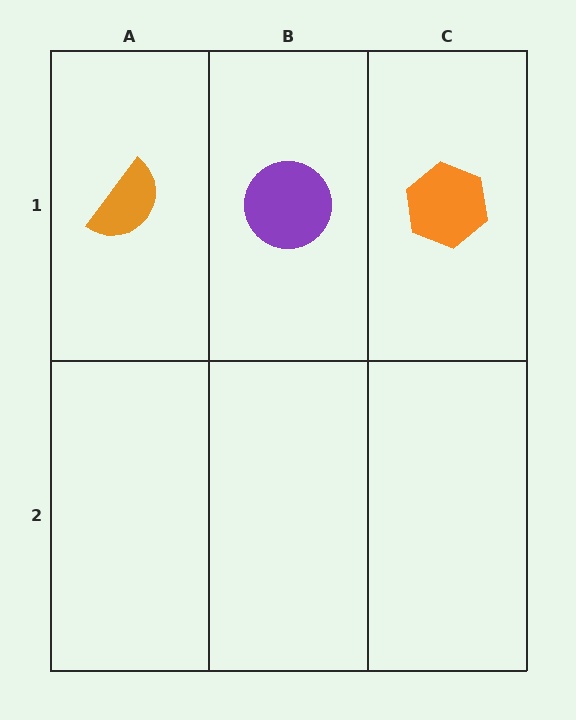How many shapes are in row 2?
0 shapes.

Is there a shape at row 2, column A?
No, that cell is empty.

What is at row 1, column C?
An orange hexagon.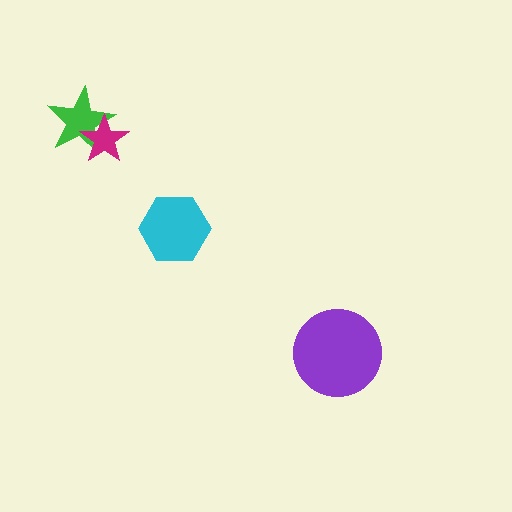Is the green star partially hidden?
Yes, it is partially covered by another shape.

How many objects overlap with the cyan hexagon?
0 objects overlap with the cyan hexagon.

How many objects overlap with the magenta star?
1 object overlaps with the magenta star.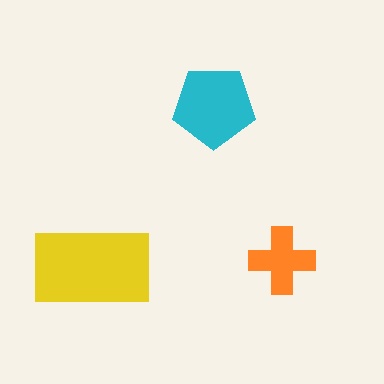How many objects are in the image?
There are 3 objects in the image.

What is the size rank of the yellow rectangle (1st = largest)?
1st.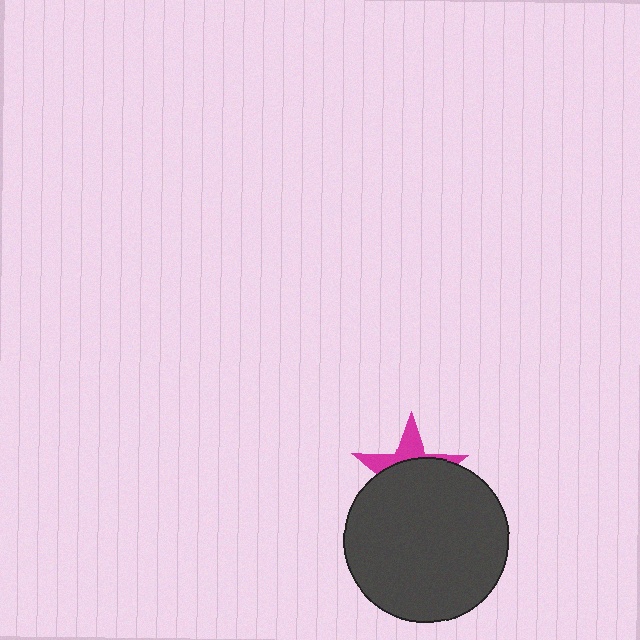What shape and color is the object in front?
The object in front is a dark gray circle.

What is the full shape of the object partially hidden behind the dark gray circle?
The partially hidden object is a magenta star.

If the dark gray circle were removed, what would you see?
You would see the complete magenta star.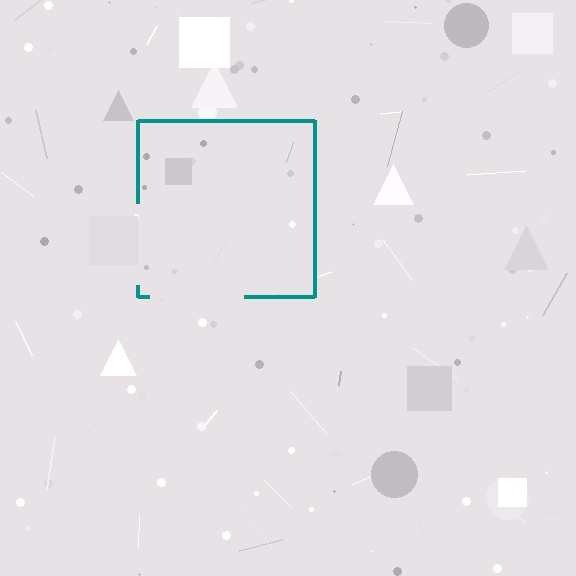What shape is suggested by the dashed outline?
The dashed outline suggests a square.